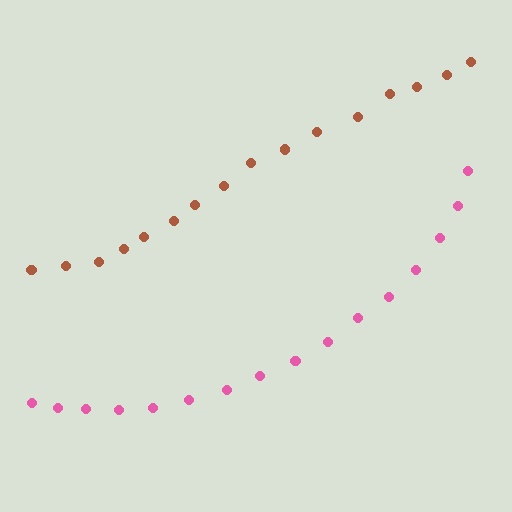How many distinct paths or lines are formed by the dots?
There are 2 distinct paths.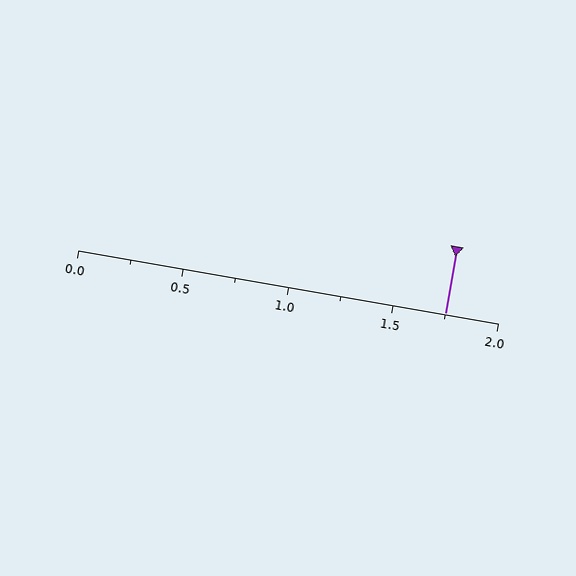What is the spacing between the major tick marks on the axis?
The major ticks are spaced 0.5 apart.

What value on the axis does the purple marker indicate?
The marker indicates approximately 1.75.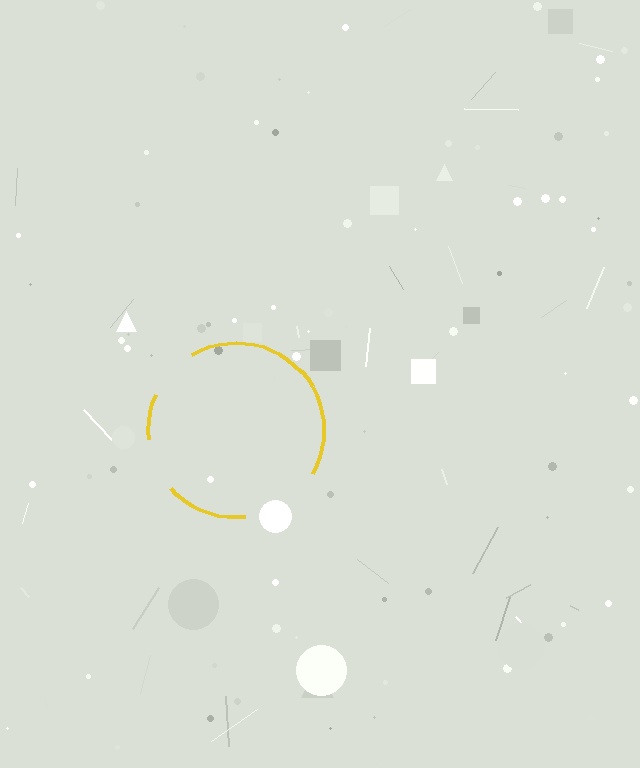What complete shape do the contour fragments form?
The contour fragments form a circle.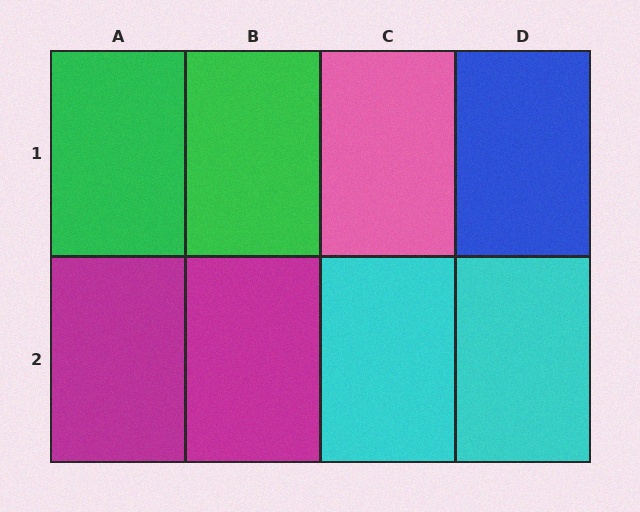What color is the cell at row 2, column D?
Cyan.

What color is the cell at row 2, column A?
Magenta.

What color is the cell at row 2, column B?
Magenta.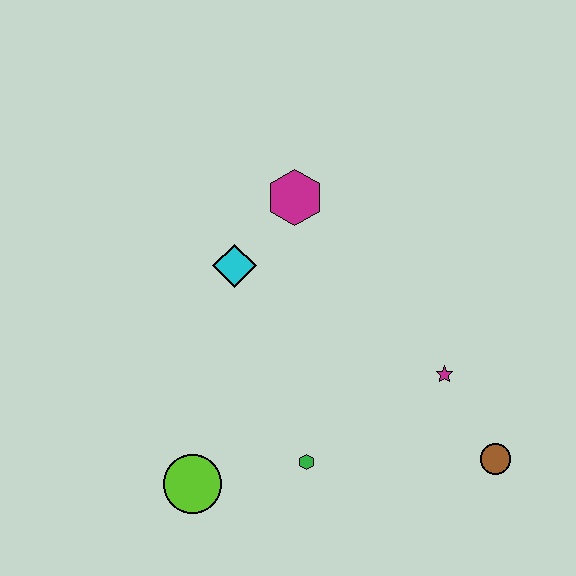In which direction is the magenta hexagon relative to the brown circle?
The magenta hexagon is above the brown circle.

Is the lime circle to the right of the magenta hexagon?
No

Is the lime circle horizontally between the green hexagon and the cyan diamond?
No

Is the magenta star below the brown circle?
No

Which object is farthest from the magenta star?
The lime circle is farthest from the magenta star.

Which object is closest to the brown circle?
The magenta star is closest to the brown circle.